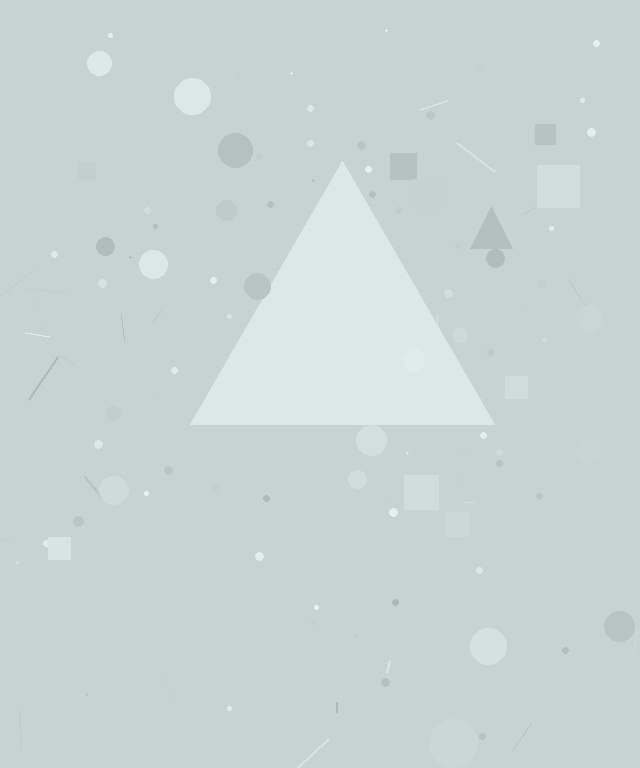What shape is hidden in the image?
A triangle is hidden in the image.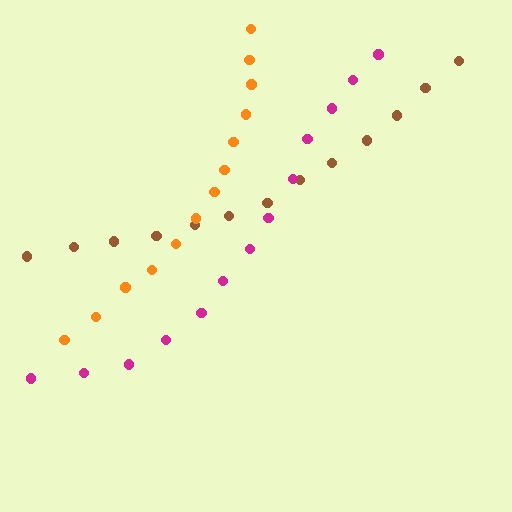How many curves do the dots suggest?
There are 3 distinct paths.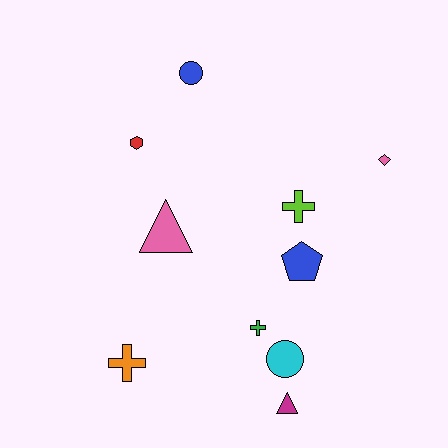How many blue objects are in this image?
There are 2 blue objects.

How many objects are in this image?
There are 10 objects.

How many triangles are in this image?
There are 2 triangles.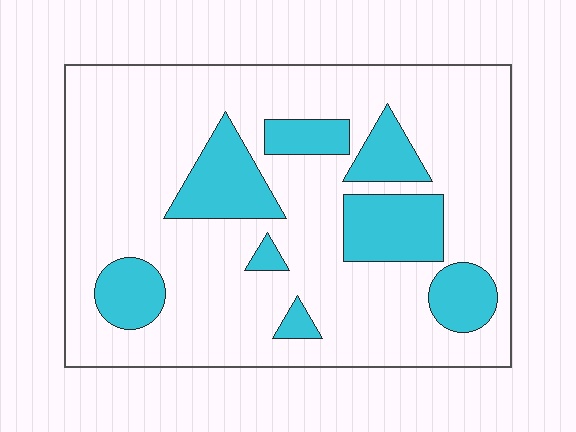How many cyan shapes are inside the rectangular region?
8.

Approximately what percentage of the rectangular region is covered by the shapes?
Approximately 20%.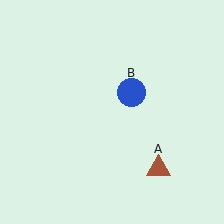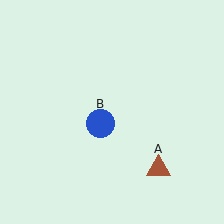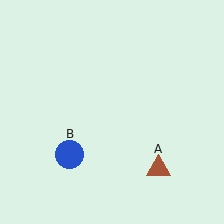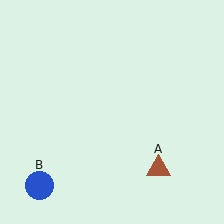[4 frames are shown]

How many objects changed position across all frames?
1 object changed position: blue circle (object B).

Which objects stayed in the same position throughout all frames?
Brown triangle (object A) remained stationary.